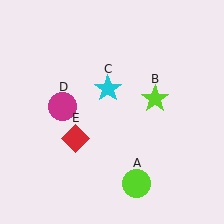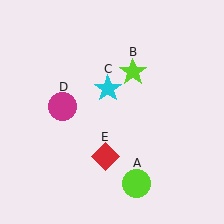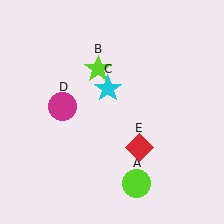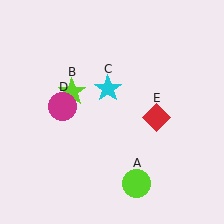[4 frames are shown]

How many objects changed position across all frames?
2 objects changed position: lime star (object B), red diamond (object E).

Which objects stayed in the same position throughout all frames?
Lime circle (object A) and cyan star (object C) and magenta circle (object D) remained stationary.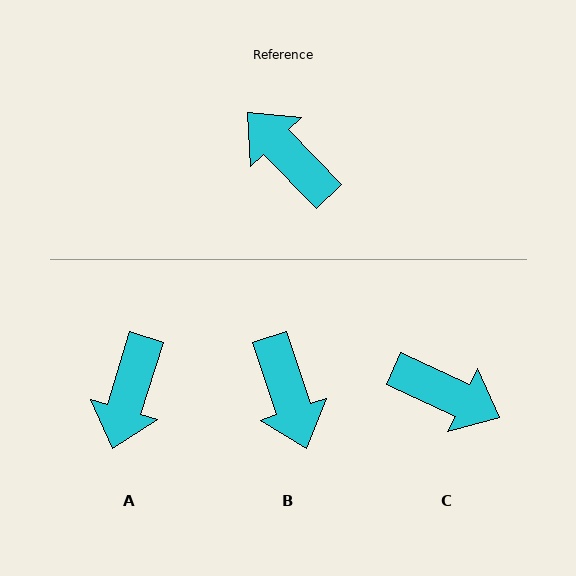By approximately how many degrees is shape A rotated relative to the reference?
Approximately 119 degrees counter-clockwise.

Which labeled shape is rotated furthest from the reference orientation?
C, about 159 degrees away.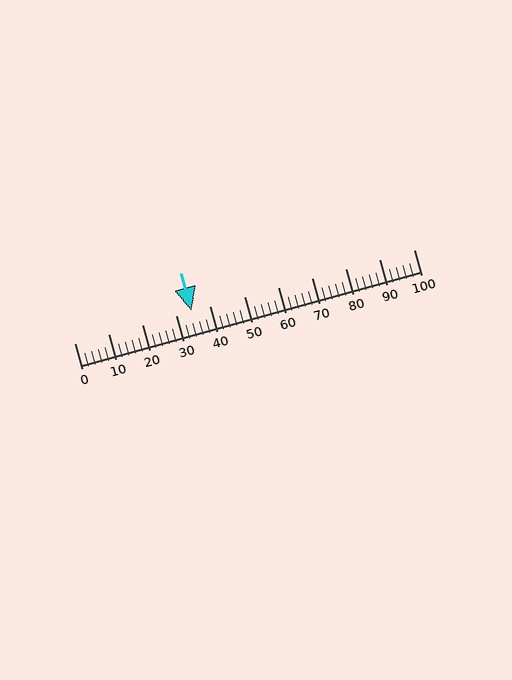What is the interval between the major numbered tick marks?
The major tick marks are spaced 10 units apart.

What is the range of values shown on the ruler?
The ruler shows values from 0 to 100.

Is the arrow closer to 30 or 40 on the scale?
The arrow is closer to 30.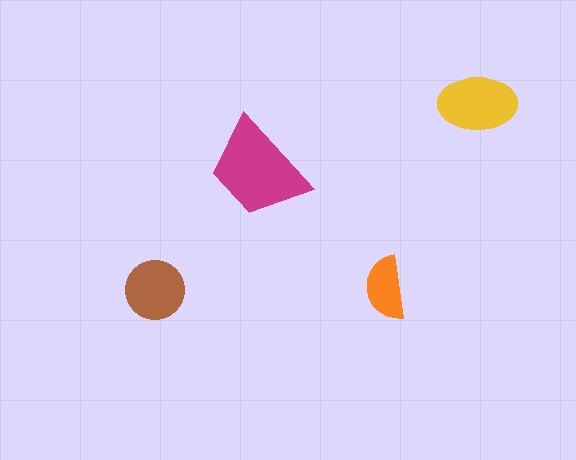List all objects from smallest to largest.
The orange semicircle, the brown circle, the yellow ellipse, the magenta trapezoid.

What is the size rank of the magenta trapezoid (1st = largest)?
1st.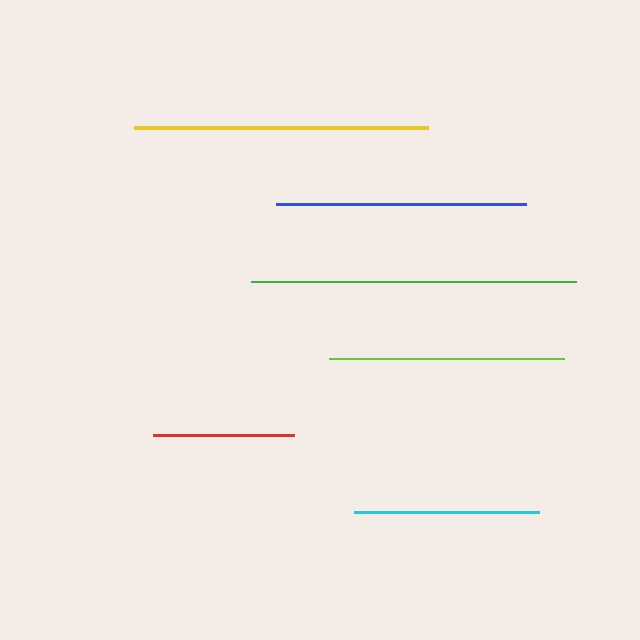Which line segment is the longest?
The green line is the longest at approximately 325 pixels.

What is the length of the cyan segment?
The cyan segment is approximately 185 pixels long.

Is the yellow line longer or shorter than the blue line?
The yellow line is longer than the blue line.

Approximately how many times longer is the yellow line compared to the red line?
The yellow line is approximately 2.1 times the length of the red line.